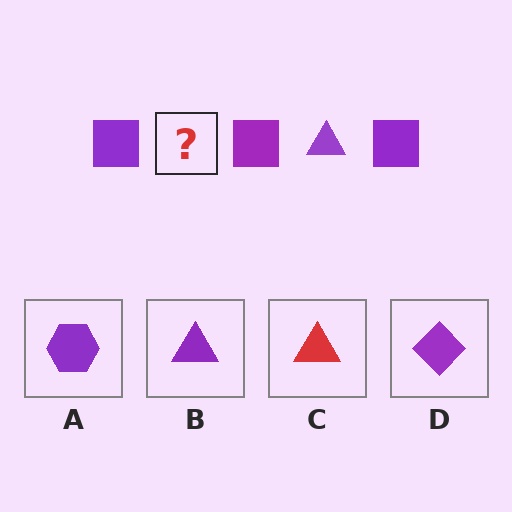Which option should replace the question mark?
Option B.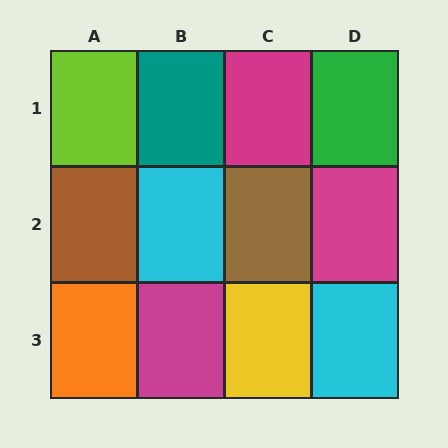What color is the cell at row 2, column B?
Cyan.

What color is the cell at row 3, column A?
Orange.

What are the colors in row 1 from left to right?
Lime, teal, magenta, green.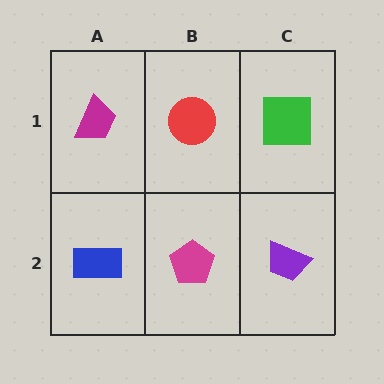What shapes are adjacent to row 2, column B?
A red circle (row 1, column B), a blue rectangle (row 2, column A), a purple trapezoid (row 2, column C).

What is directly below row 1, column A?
A blue rectangle.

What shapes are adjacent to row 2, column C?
A green square (row 1, column C), a magenta pentagon (row 2, column B).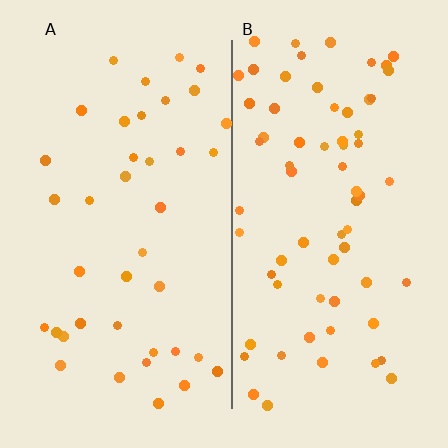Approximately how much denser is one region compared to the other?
Approximately 1.7× — region B over region A.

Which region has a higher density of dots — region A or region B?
B (the right).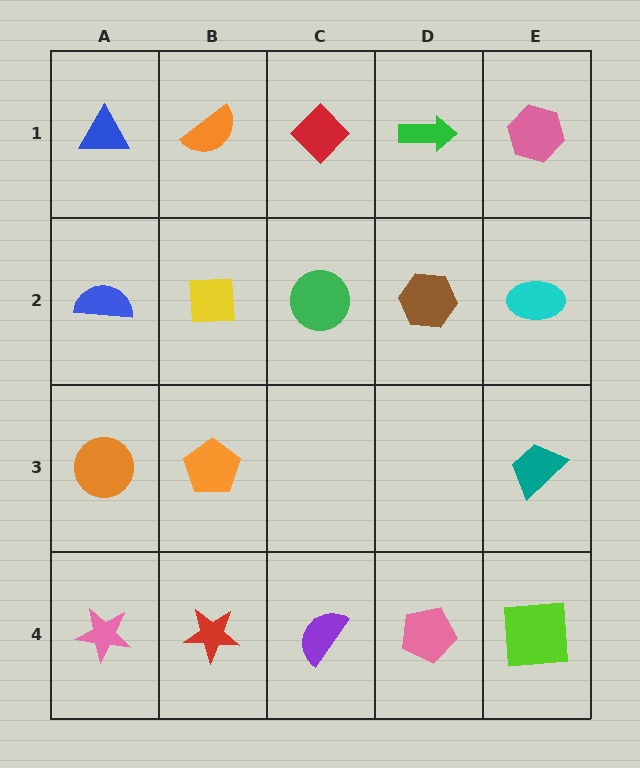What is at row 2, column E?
A cyan ellipse.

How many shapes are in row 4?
5 shapes.